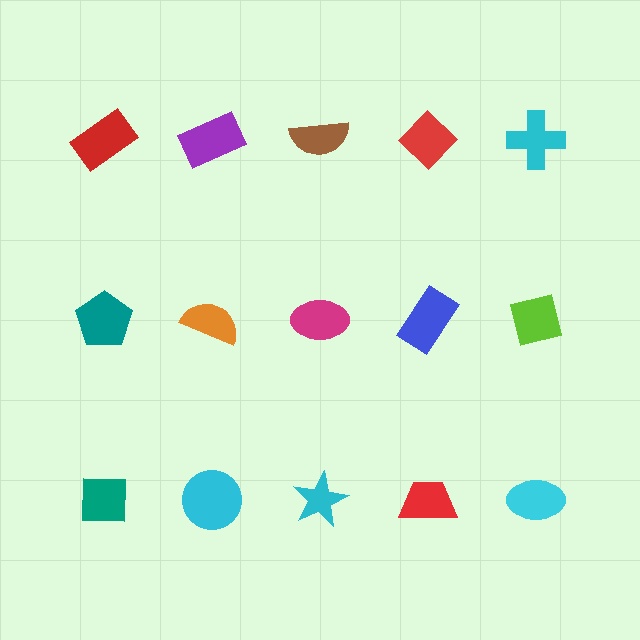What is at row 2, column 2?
An orange semicircle.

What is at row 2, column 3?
A magenta ellipse.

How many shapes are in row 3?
5 shapes.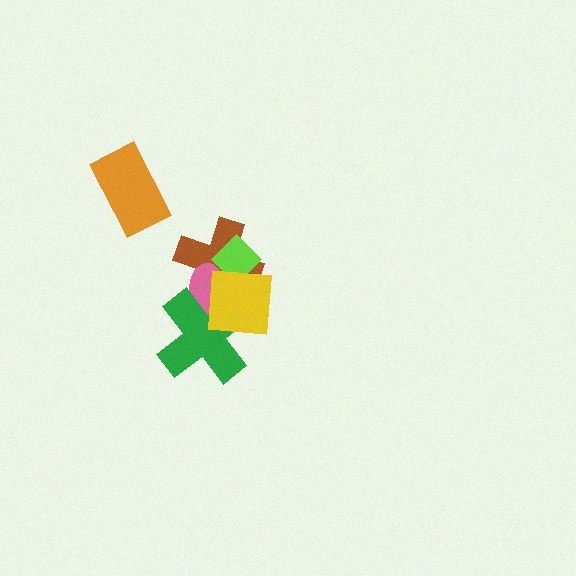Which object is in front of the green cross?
The yellow square is in front of the green cross.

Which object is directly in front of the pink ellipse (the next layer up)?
The lime diamond is directly in front of the pink ellipse.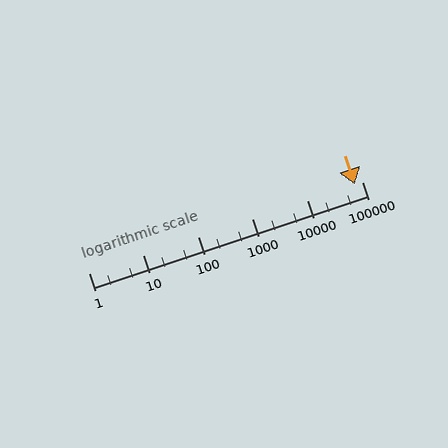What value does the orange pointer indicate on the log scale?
The pointer indicates approximately 73000.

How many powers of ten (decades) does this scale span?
The scale spans 5 decades, from 1 to 100000.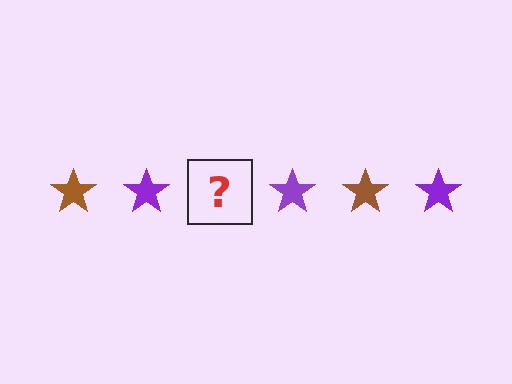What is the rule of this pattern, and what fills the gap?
The rule is that the pattern cycles through brown, purple stars. The gap should be filled with a brown star.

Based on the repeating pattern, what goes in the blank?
The blank should be a brown star.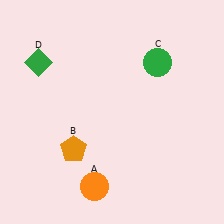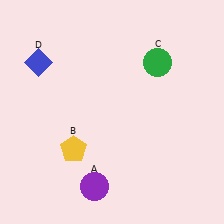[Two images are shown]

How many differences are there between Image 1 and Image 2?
There are 3 differences between the two images.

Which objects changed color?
A changed from orange to purple. B changed from orange to yellow. D changed from green to blue.